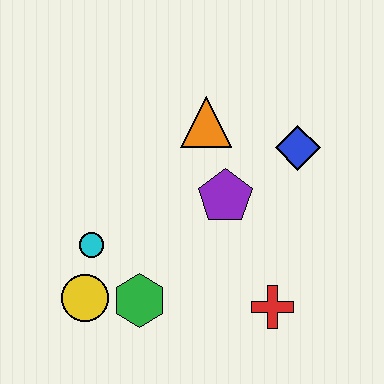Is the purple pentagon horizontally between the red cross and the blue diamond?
No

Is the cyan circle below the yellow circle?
No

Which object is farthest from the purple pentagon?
The yellow circle is farthest from the purple pentagon.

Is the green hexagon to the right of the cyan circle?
Yes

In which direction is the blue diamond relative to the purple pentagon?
The blue diamond is to the right of the purple pentagon.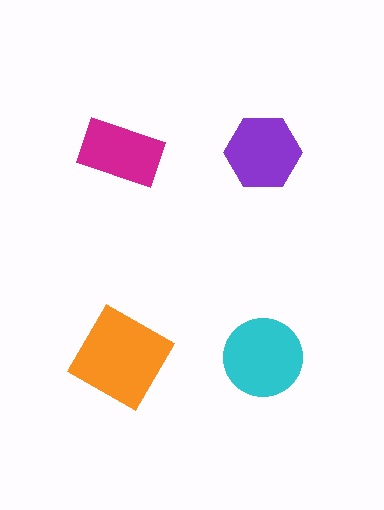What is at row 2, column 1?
An orange diamond.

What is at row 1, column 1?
A magenta rectangle.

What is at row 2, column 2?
A cyan circle.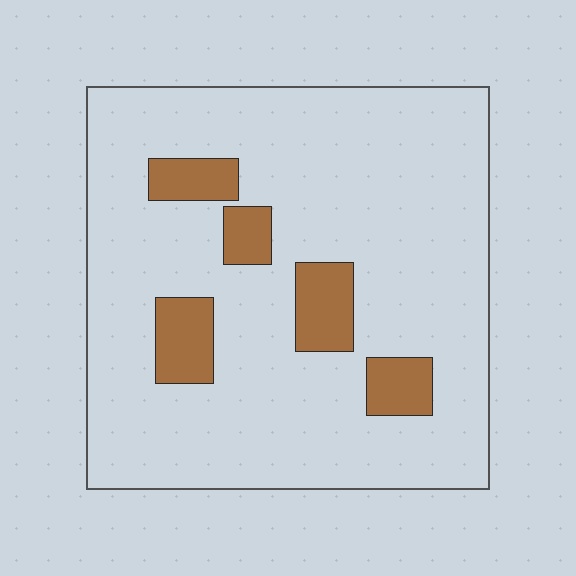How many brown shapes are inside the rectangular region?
5.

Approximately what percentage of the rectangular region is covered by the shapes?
Approximately 15%.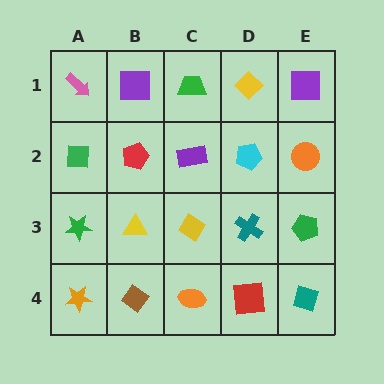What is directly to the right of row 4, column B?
An orange ellipse.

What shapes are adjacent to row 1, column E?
An orange circle (row 2, column E), a yellow diamond (row 1, column D).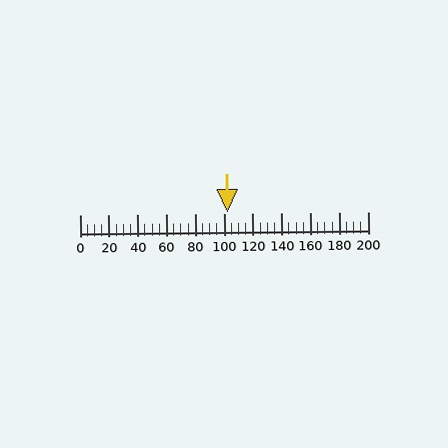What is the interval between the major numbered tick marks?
The major tick marks are spaced 20 units apart.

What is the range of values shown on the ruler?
The ruler shows values from 0 to 200.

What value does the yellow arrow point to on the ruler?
The yellow arrow points to approximately 102.